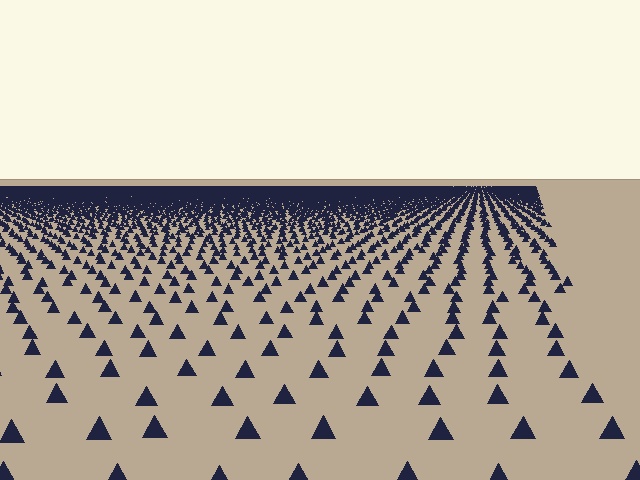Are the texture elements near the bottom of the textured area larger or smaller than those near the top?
Larger. Near the bottom, elements are closer to the viewer and appear at a bigger on-screen size.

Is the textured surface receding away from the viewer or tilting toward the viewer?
The surface is receding away from the viewer. Texture elements get smaller and denser toward the top.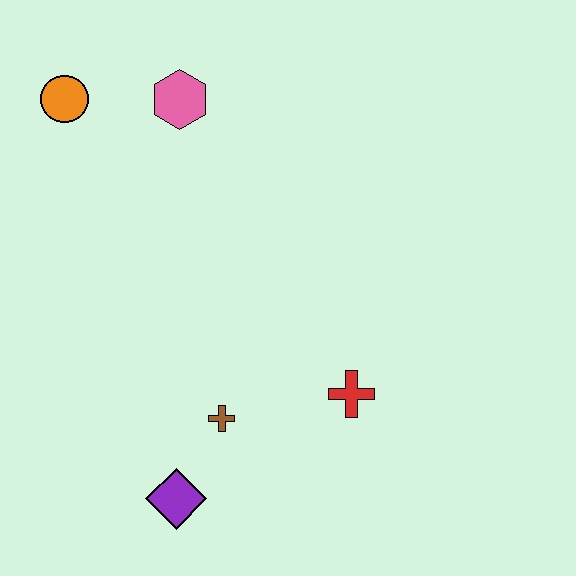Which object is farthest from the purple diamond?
The orange circle is farthest from the purple diamond.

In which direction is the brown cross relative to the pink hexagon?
The brown cross is below the pink hexagon.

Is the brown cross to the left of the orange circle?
No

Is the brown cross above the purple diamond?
Yes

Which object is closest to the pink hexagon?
The orange circle is closest to the pink hexagon.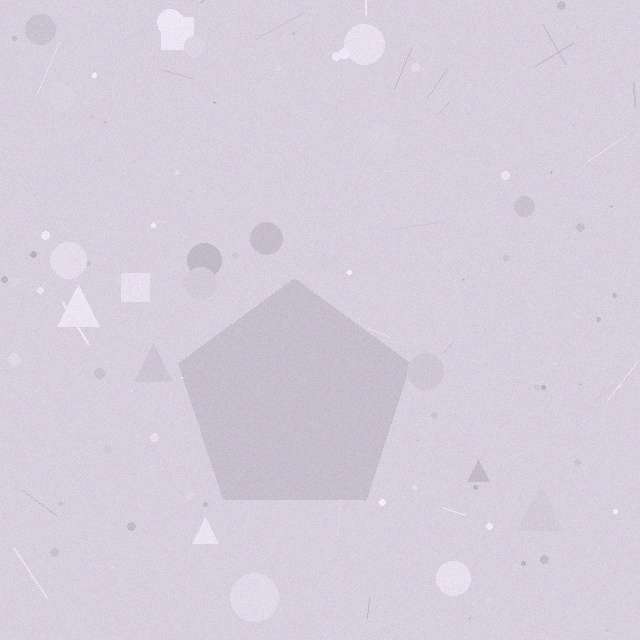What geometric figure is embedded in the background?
A pentagon is embedded in the background.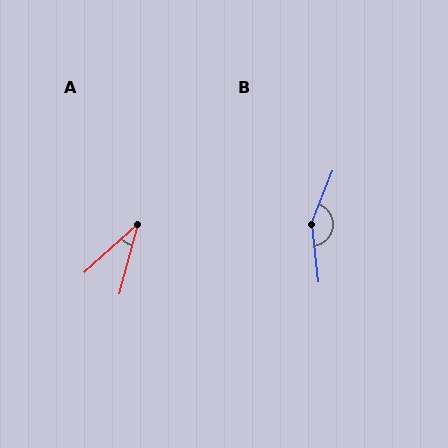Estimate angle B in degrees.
Approximately 151 degrees.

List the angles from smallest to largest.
A (33°), B (151°).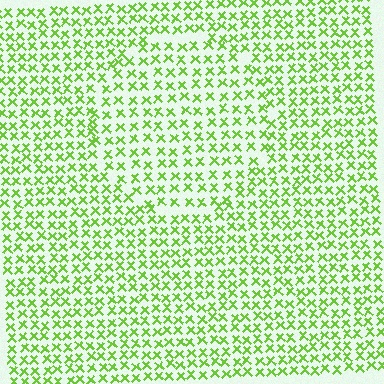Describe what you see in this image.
The image contains small lime elements arranged at two different densities. A circle-shaped region is visible where the elements are less densely packed than the surrounding area.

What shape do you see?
I see a circle.